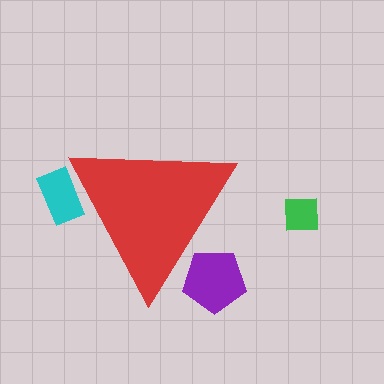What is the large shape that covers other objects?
A red triangle.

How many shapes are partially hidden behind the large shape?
2 shapes are partially hidden.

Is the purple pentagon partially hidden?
Yes, the purple pentagon is partially hidden behind the red triangle.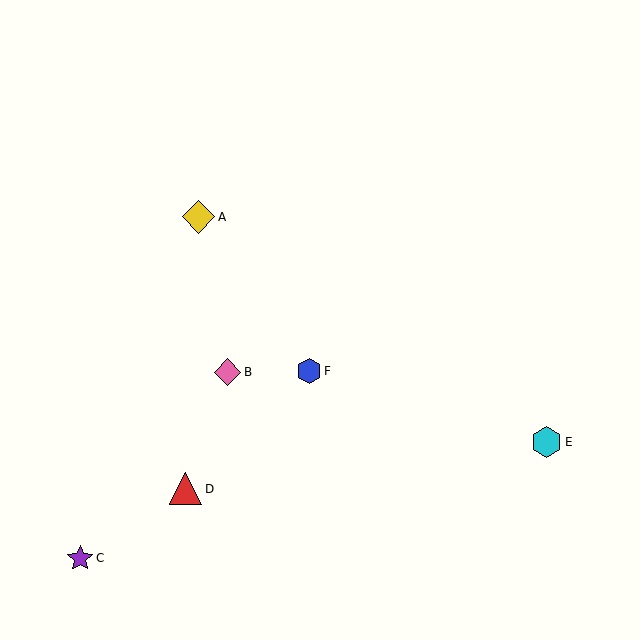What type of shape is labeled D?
Shape D is a red triangle.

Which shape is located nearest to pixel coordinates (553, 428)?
The cyan hexagon (labeled E) at (547, 442) is nearest to that location.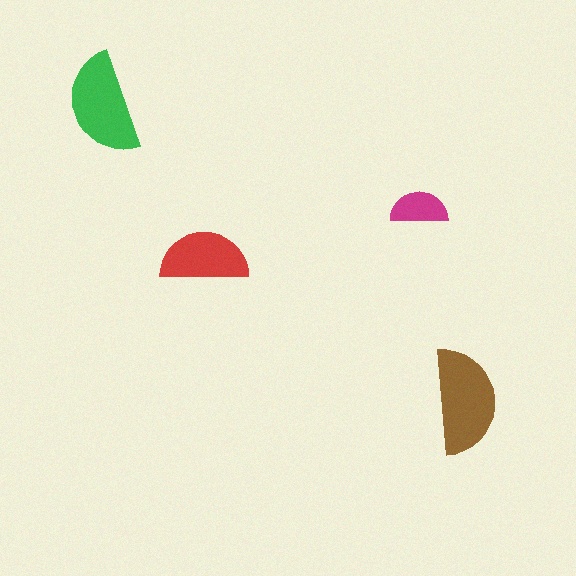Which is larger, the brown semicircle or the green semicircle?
The brown one.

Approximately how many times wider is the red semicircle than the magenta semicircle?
About 1.5 times wider.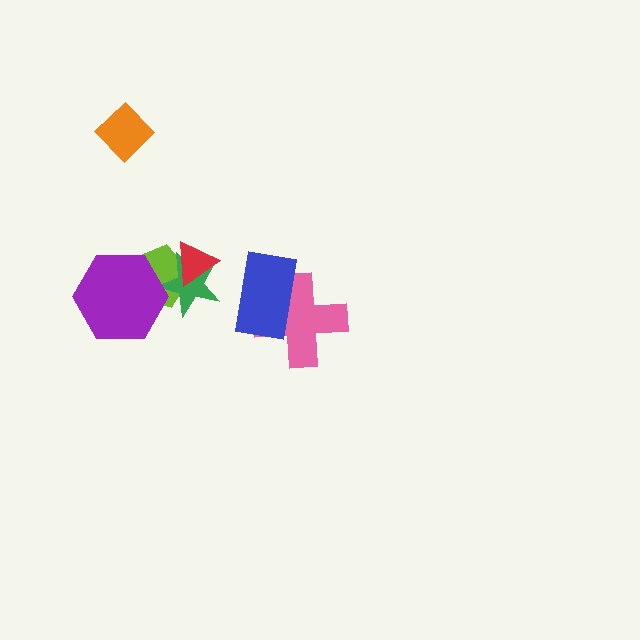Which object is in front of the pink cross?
The blue rectangle is in front of the pink cross.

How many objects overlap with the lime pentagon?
3 objects overlap with the lime pentagon.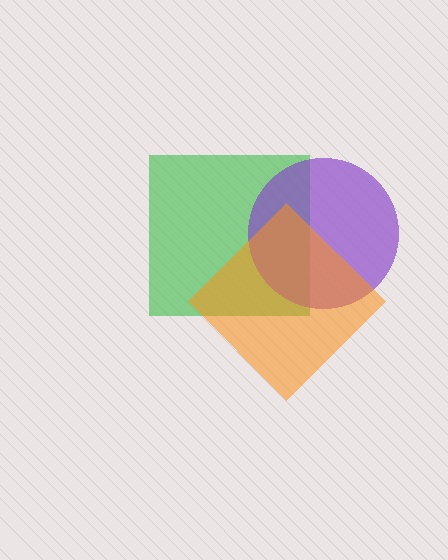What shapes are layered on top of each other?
The layered shapes are: a green square, a purple circle, an orange diamond.